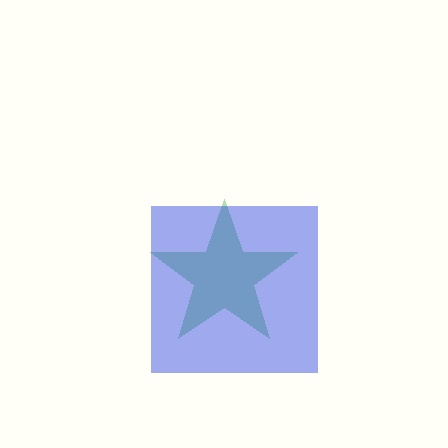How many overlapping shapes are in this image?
There are 2 overlapping shapes in the image.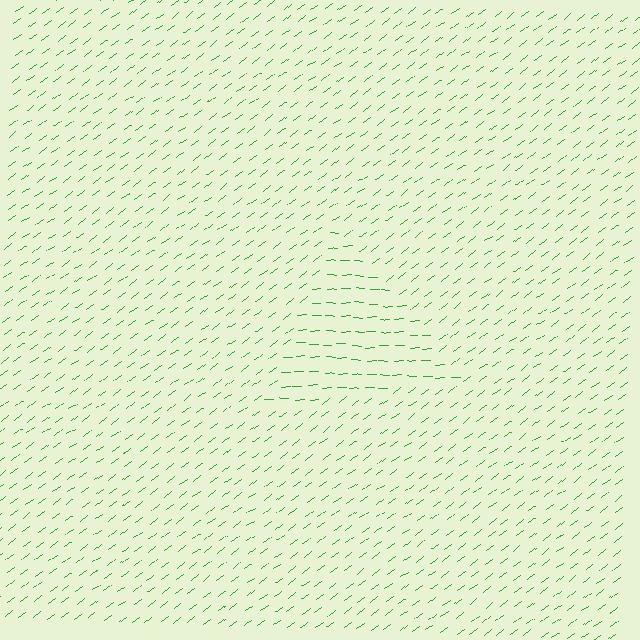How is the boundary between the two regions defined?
The boundary is defined purely by a change in line orientation (approximately 34 degrees difference). All lines are the same color and thickness.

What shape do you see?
I see a triangle.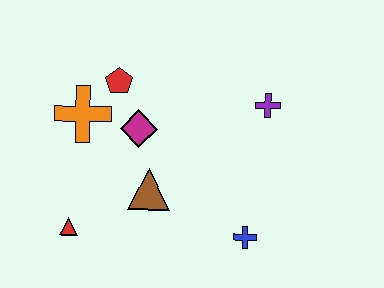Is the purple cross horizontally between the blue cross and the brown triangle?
No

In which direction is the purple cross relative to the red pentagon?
The purple cross is to the right of the red pentagon.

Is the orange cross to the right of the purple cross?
No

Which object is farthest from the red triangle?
The purple cross is farthest from the red triangle.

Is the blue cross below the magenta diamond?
Yes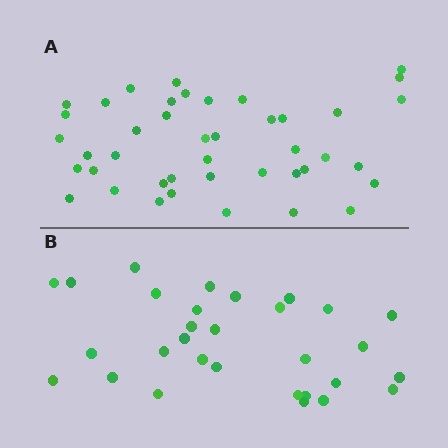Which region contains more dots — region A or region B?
Region A (the top region) has more dots.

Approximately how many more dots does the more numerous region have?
Region A has roughly 12 or so more dots than region B.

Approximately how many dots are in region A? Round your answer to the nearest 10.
About 40 dots. (The exact count is 42, which rounds to 40.)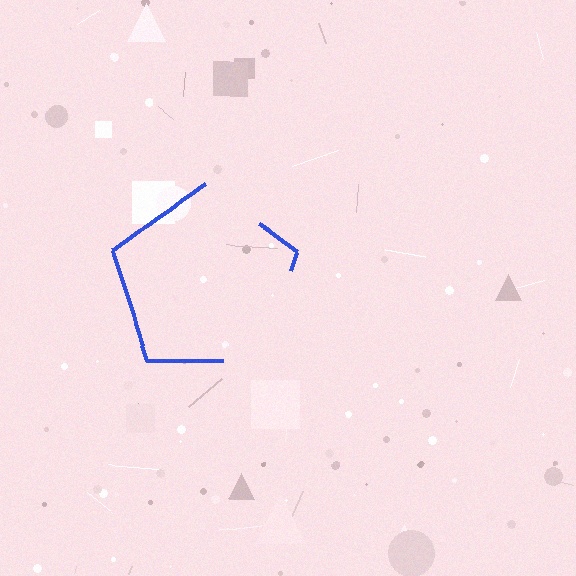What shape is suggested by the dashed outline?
The dashed outline suggests a pentagon.